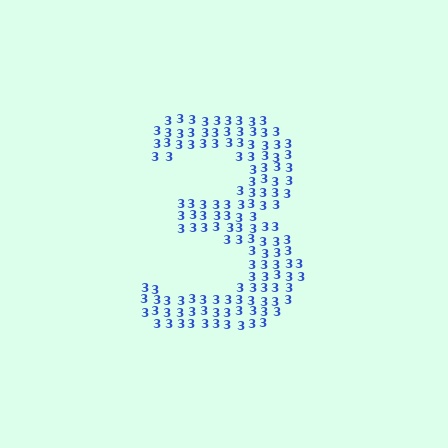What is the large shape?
The large shape is the digit 3.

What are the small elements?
The small elements are digit 3's.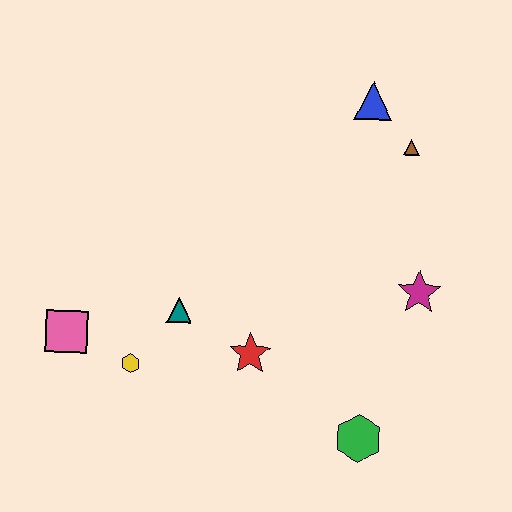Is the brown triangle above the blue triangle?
No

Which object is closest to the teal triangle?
The yellow hexagon is closest to the teal triangle.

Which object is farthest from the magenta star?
The pink square is farthest from the magenta star.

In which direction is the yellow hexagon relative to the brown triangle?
The yellow hexagon is to the left of the brown triangle.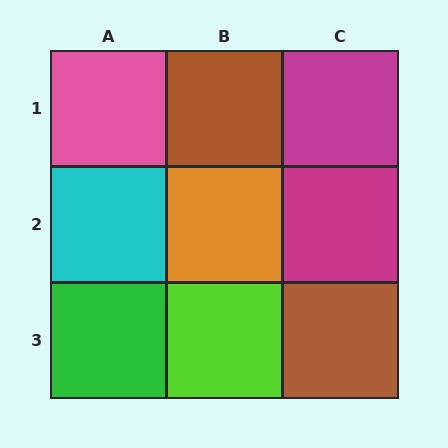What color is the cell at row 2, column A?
Cyan.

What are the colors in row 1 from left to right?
Pink, brown, magenta.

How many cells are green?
1 cell is green.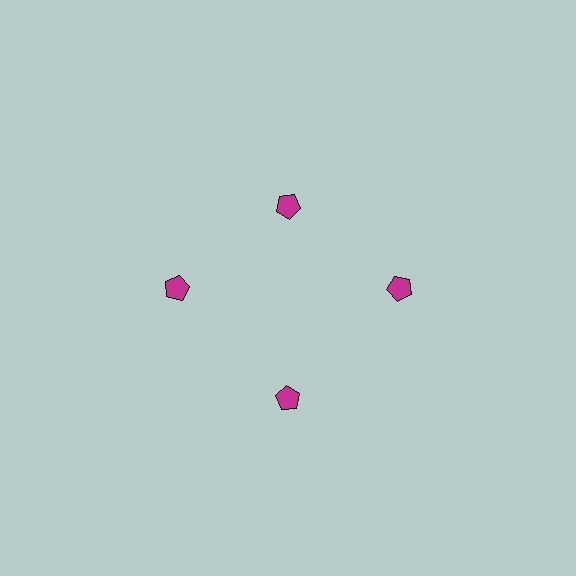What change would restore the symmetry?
The symmetry would be restored by moving it outward, back onto the ring so that all 4 pentagons sit at equal angles and equal distance from the center.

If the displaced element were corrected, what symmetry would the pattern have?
It would have 4-fold rotational symmetry — the pattern would map onto itself every 90 degrees.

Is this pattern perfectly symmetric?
No. The 4 magenta pentagons are arranged in a ring, but one element near the 12 o'clock position is pulled inward toward the center, breaking the 4-fold rotational symmetry.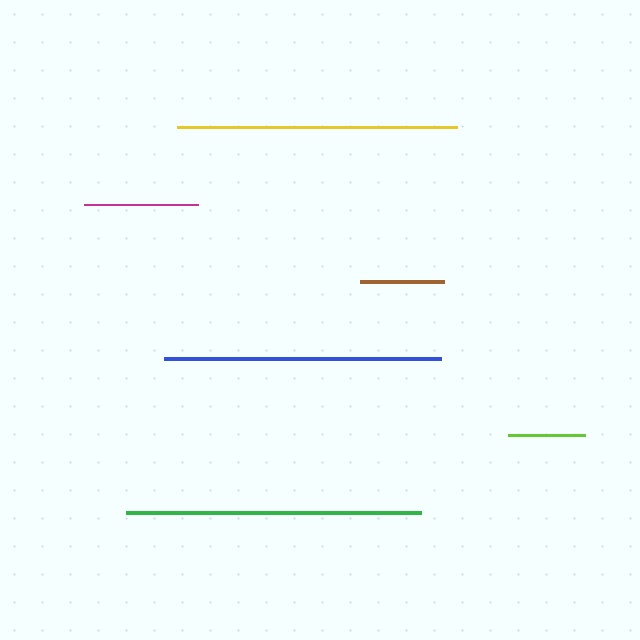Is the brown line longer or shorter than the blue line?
The blue line is longer than the brown line.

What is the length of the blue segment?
The blue segment is approximately 277 pixels long.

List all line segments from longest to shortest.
From longest to shortest: green, yellow, blue, magenta, brown, lime.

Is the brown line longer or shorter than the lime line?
The brown line is longer than the lime line.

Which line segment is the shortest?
The lime line is the shortest at approximately 77 pixels.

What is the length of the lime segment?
The lime segment is approximately 77 pixels long.